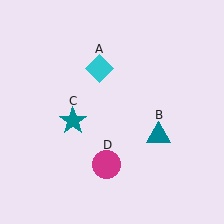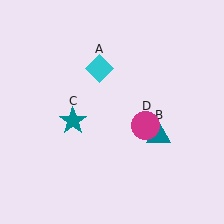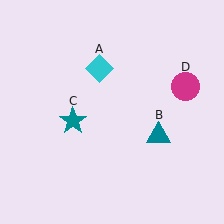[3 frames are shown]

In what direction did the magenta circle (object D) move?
The magenta circle (object D) moved up and to the right.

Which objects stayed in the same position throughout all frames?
Cyan diamond (object A) and teal triangle (object B) and teal star (object C) remained stationary.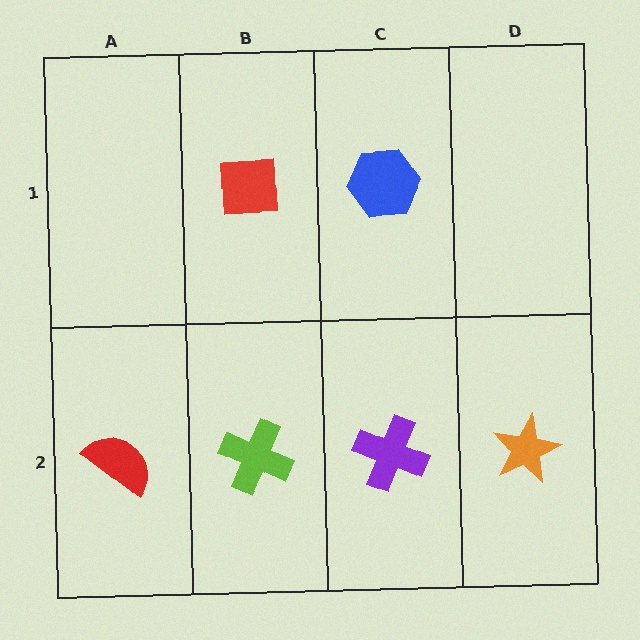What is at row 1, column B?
A red square.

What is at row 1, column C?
A blue hexagon.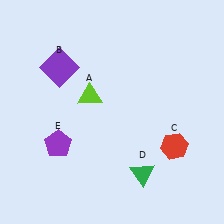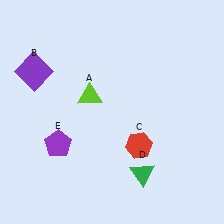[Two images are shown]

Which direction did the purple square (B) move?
The purple square (B) moved left.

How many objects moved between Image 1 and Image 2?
2 objects moved between the two images.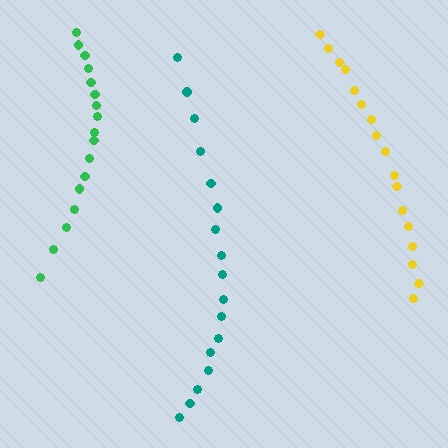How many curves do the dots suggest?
There are 3 distinct paths.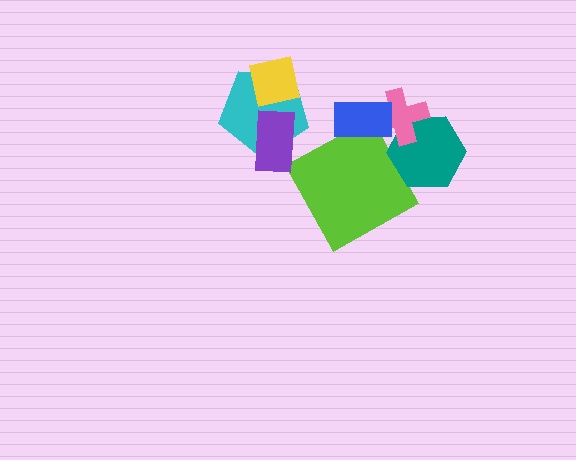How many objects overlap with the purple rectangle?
1 object overlaps with the purple rectangle.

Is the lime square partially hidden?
Yes, it is partially covered by another shape.